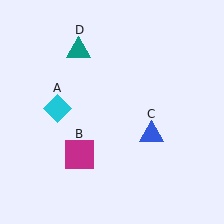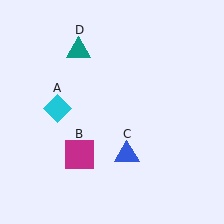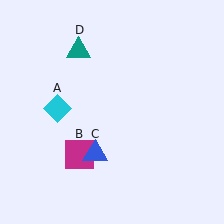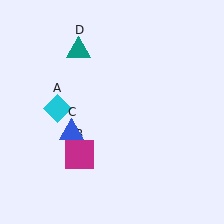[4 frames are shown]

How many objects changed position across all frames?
1 object changed position: blue triangle (object C).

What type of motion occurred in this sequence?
The blue triangle (object C) rotated clockwise around the center of the scene.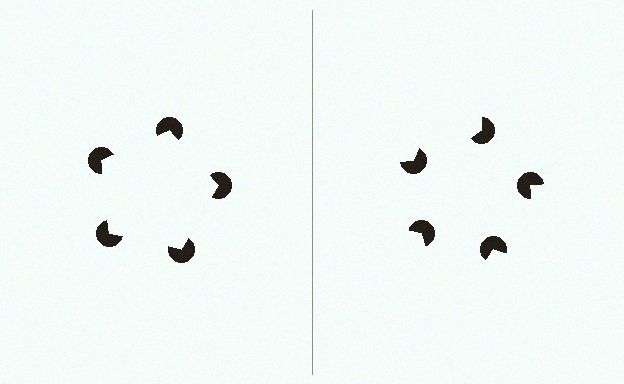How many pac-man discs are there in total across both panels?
10 — 5 on each side.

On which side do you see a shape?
An illusory pentagon appears on the left side. On the right side the wedge cuts are rotated, so no coherent shape forms.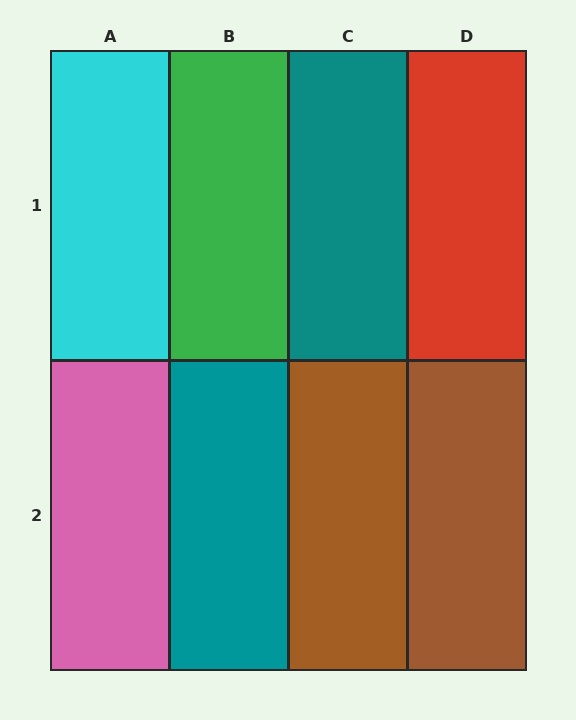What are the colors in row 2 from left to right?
Pink, teal, brown, brown.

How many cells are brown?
2 cells are brown.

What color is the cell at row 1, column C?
Teal.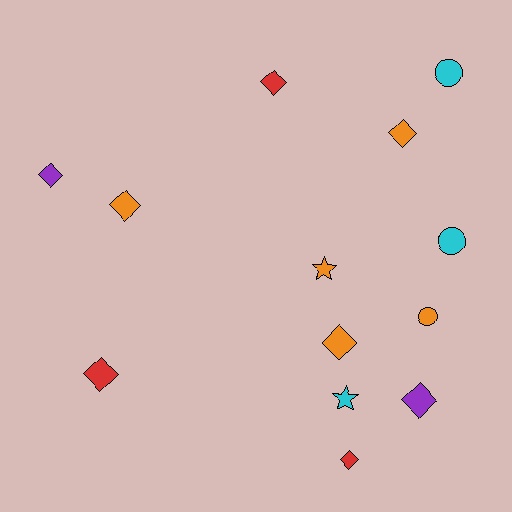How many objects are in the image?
There are 13 objects.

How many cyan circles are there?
There are 2 cyan circles.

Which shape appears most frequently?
Diamond, with 8 objects.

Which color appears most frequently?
Orange, with 5 objects.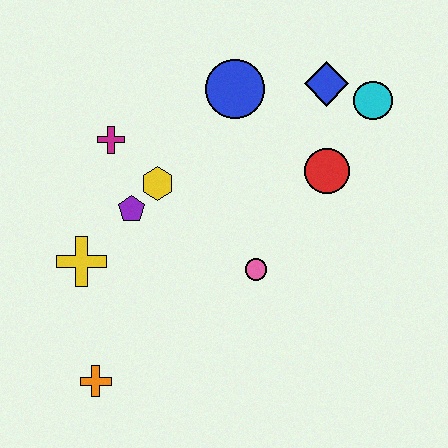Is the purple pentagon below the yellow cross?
No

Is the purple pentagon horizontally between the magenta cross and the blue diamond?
Yes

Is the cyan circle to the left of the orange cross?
No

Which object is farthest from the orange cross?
The cyan circle is farthest from the orange cross.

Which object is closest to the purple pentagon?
The yellow hexagon is closest to the purple pentagon.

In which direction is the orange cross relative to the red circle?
The orange cross is to the left of the red circle.